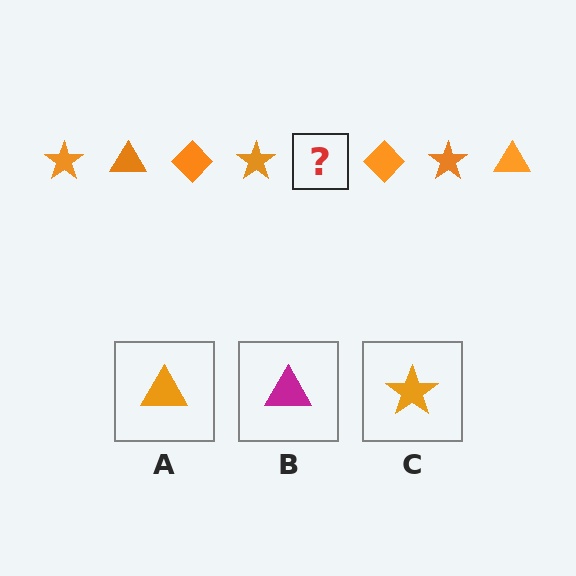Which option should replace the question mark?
Option A.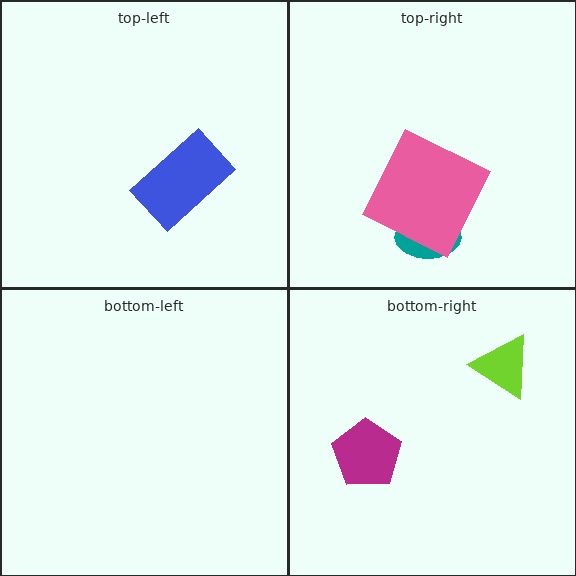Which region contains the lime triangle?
The bottom-right region.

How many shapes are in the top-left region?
1.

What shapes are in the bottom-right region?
The lime triangle, the magenta pentagon.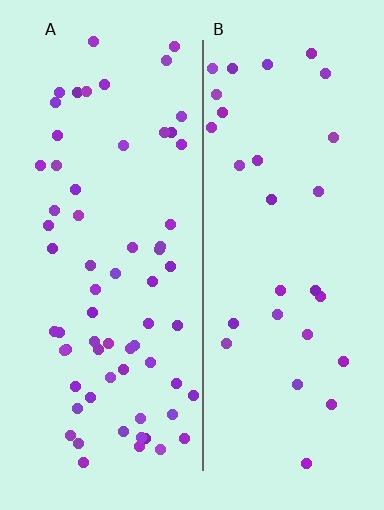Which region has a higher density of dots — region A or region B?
A (the left).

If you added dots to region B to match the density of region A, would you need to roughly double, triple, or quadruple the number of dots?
Approximately double.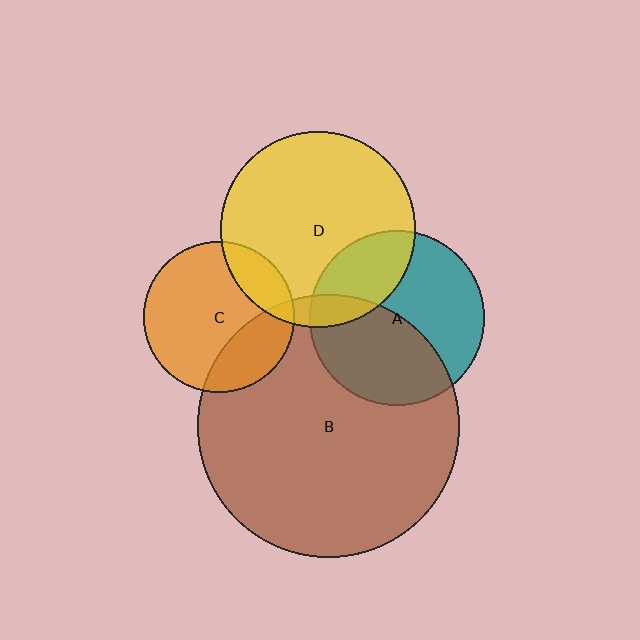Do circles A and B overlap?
Yes.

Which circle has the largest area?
Circle B (brown).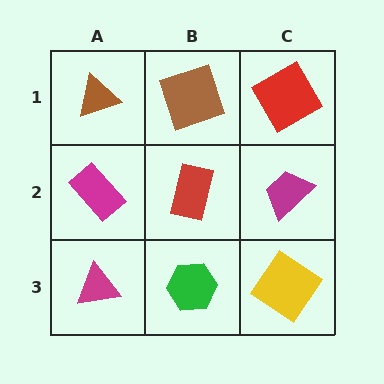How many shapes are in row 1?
3 shapes.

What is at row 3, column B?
A green hexagon.